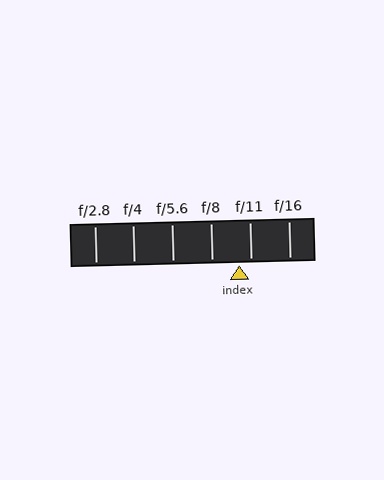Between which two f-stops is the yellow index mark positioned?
The index mark is between f/8 and f/11.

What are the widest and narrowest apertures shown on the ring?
The widest aperture shown is f/2.8 and the narrowest is f/16.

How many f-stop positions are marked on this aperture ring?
There are 6 f-stop positions marked.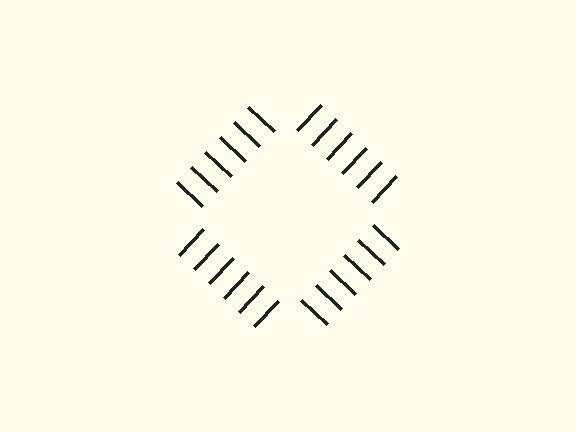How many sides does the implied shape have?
4 sides — the line-ends trace a square.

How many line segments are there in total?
24 — 6 along each of the 4 edges.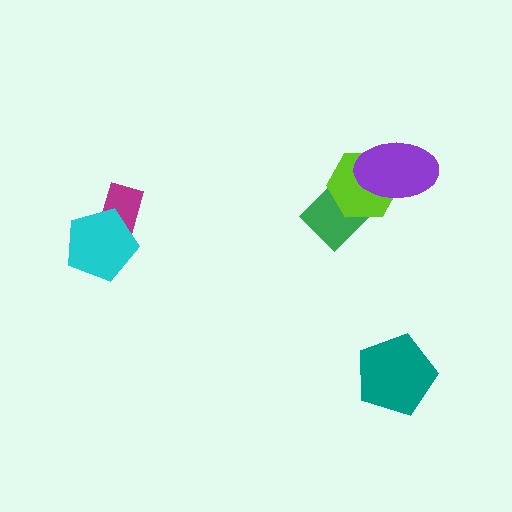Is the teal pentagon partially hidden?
No, no other shape covers it.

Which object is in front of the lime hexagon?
The purple ellipse is in front of the lime hexagon.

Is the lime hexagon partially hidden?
Yes, it is partially covered by another shape.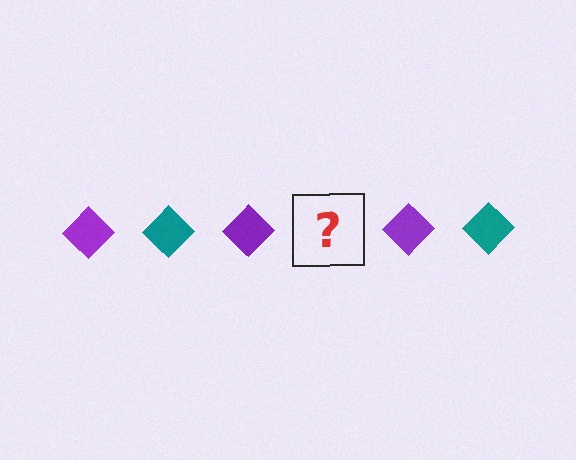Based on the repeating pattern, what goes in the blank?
The blank should be a teal diamond.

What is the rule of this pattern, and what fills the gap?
The rule is that the pattern cycles through purple, teal diamonds. The gap should be filled with a teal diamond.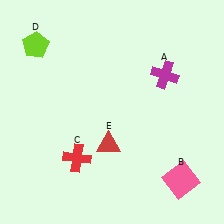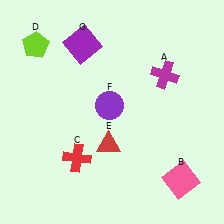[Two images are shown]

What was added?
A purple circle (F), a purple square (G) were added in Image 2.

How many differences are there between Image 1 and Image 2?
There are 2 differences between the two images.